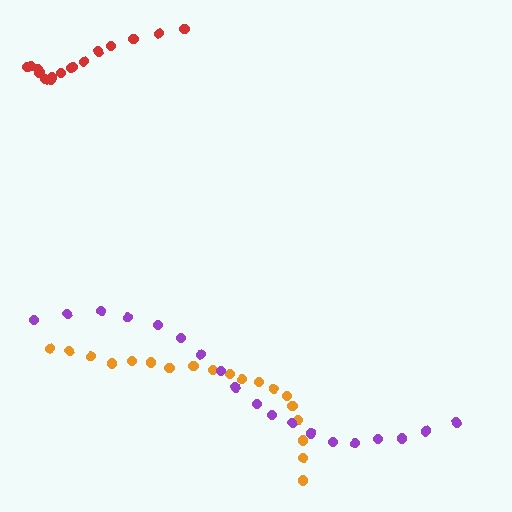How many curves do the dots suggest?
There are 3 distinct paths.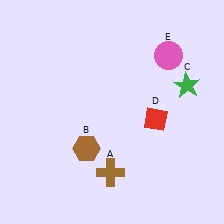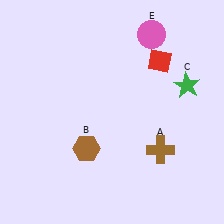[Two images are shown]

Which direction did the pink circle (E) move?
The pink circle (E) moved up.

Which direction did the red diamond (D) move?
The red diamond (D) moved up.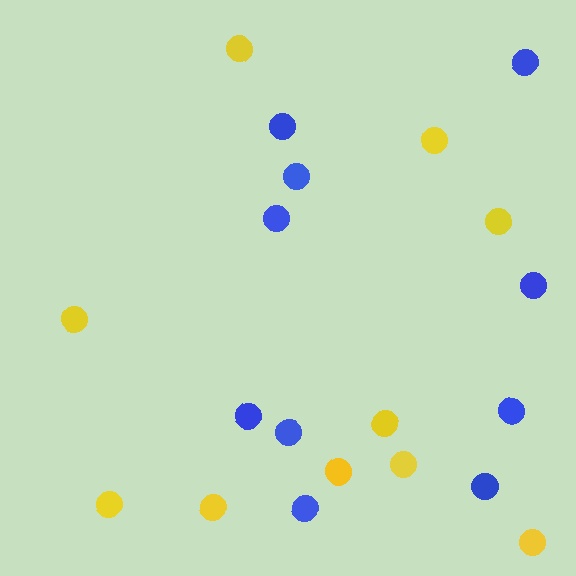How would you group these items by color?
There are 2 groups: one group of blue circles (10) and one group of yellow circles (10).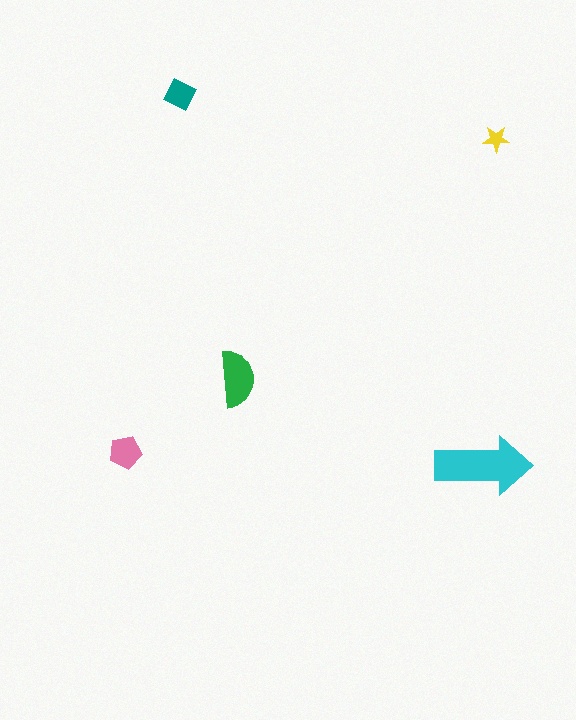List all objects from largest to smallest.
The cyan arrow, the green semicircle, the pink pentagon, the teal diamond, the yellow star.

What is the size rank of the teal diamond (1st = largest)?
4th.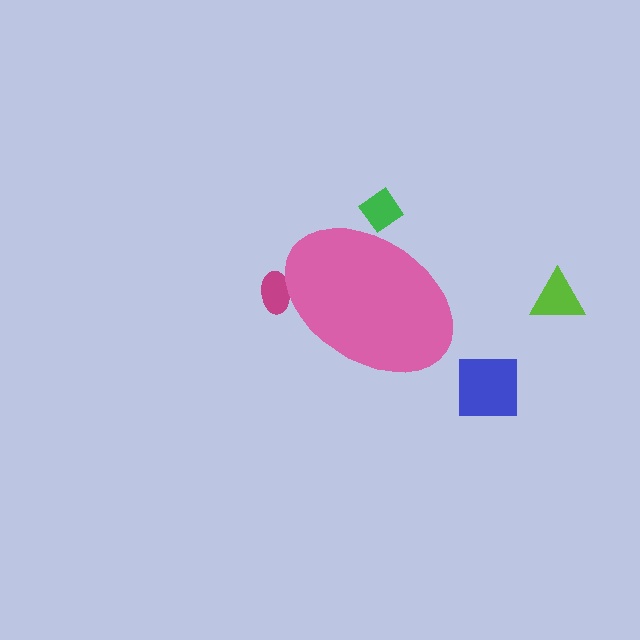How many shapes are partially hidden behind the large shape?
2 shapes are partially hidden.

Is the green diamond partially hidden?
Yes, the green diamond is partially hidden behind the pink ellipse.